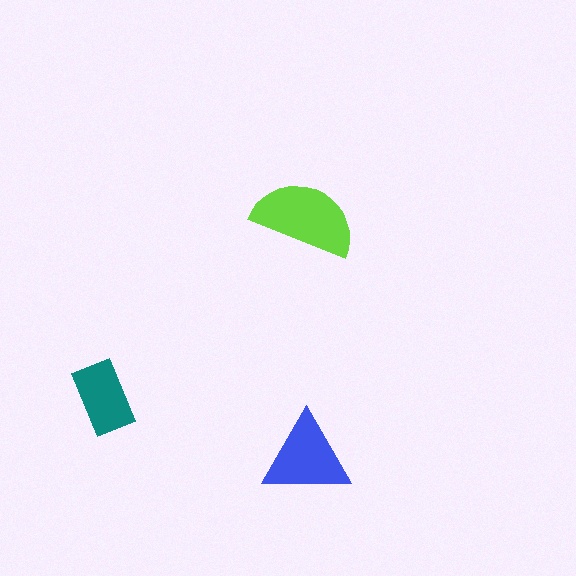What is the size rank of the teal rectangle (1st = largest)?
3rd.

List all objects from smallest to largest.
The teal rectangle, the blue triangle, the lime semicircle.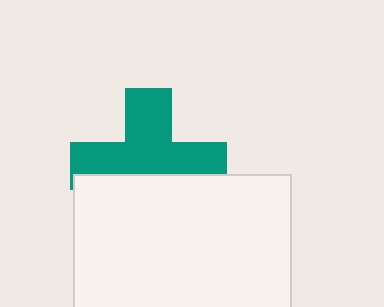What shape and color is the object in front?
The object in front is a white rectangle.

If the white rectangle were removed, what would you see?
You would see the complete teal cross.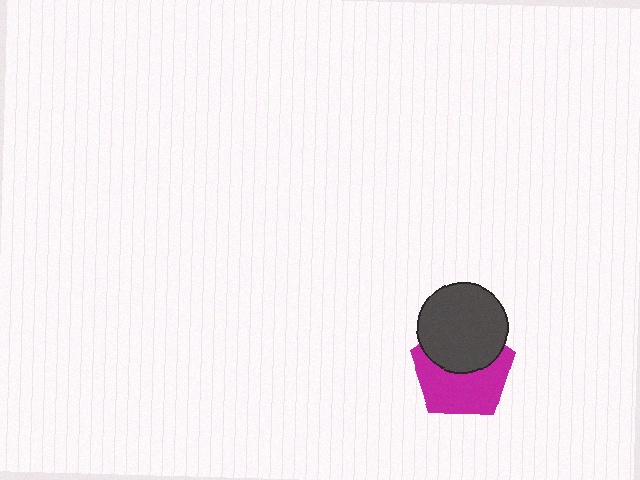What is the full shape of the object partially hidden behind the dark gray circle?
The partially hidden object is a magenta pentagon.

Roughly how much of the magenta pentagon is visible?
About half of it is visible (roughly 57%).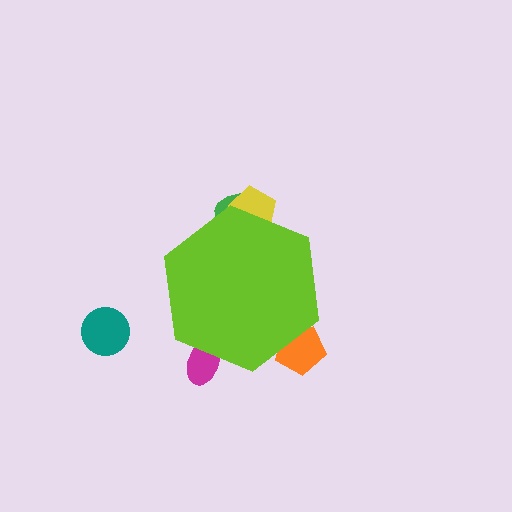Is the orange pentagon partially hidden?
Yes, the orange pentagon is partially hidden behind the lime hexagon.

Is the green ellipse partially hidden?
Yes, the green ellipse is partially hidden behind the lime hexagon.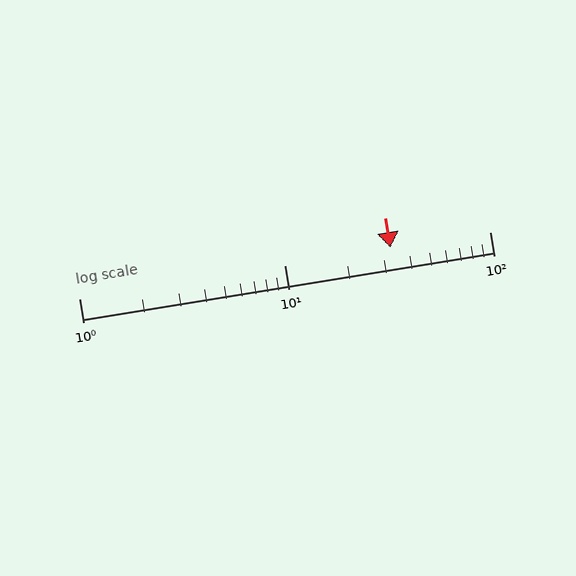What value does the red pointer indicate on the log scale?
The pointer indicates approximately 33.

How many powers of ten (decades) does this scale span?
The scale spans 2 decades, from 1 to 100.